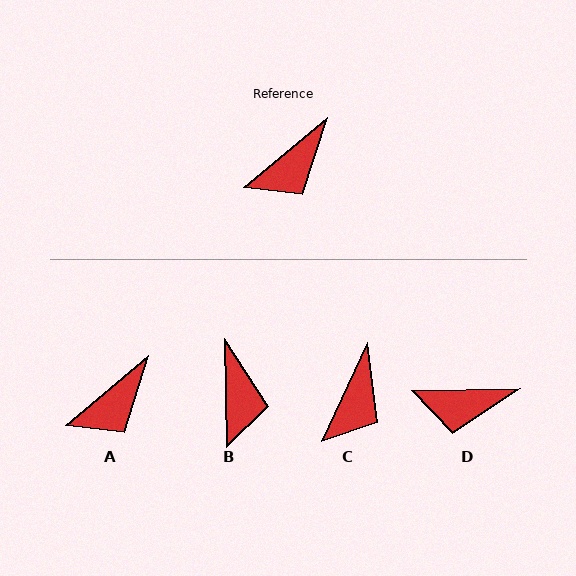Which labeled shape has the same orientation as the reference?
A.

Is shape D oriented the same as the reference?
No, it is off by about 40 degrees.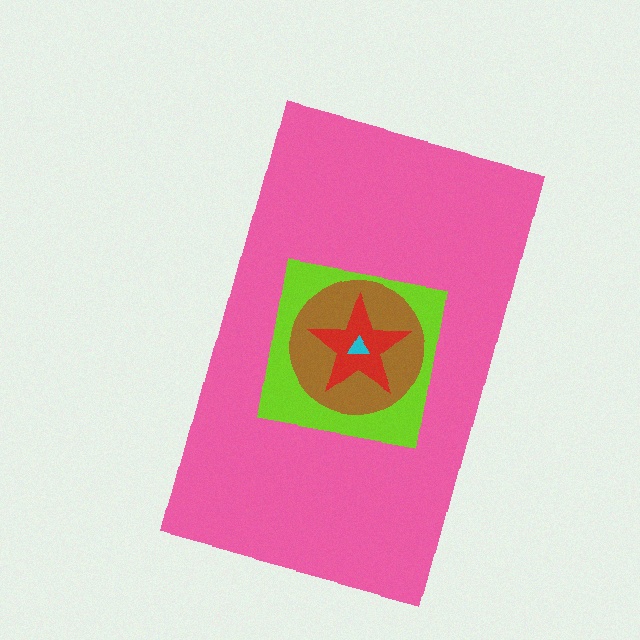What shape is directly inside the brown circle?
The red star.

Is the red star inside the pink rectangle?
Yes.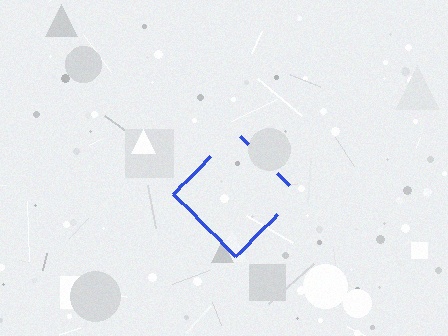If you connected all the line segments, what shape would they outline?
They would outline a diamond.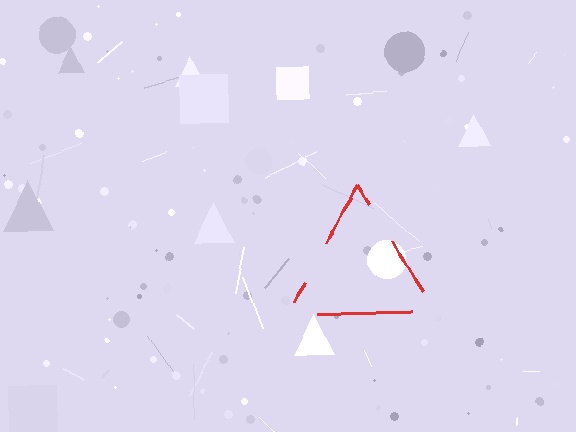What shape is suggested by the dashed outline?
The dashed outline suggests a triangle.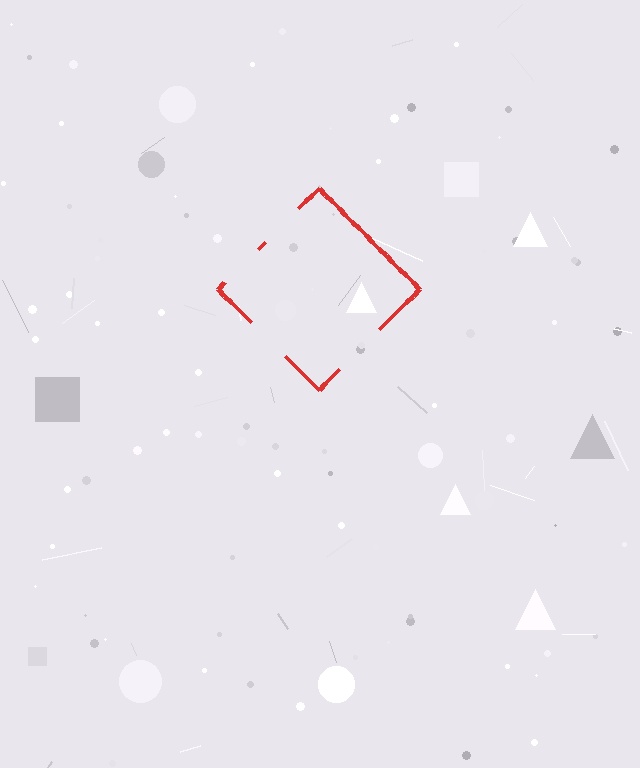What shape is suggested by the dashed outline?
The dashed outline suggests a diamond.